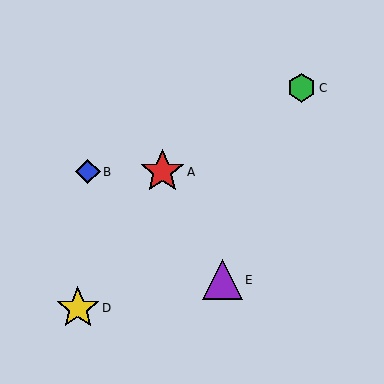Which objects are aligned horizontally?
Objects A, B are aligned horizontally.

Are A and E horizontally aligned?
No, A is at y≈172 and E is at y≈280.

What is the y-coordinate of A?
Object A is at y≈172.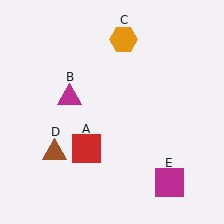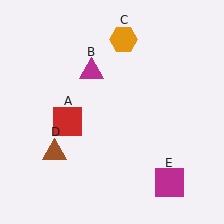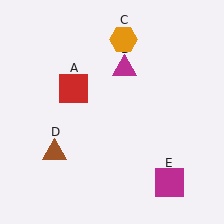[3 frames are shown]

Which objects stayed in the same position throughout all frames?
Orange hexagon (object C) and brown triangle (object D) and magenta square (object E) remained stationary.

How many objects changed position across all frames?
2 objects changed position: red square (object A), magenta triangle (object B).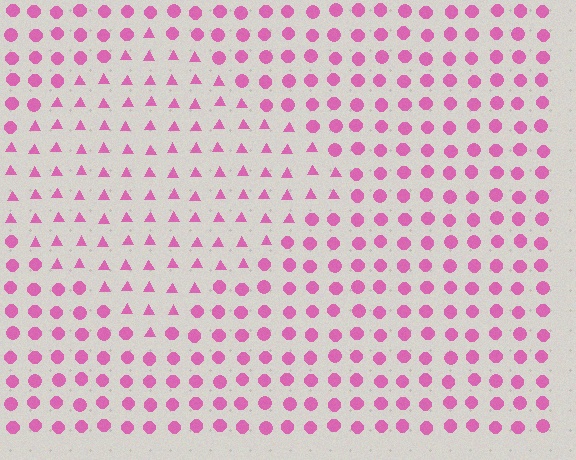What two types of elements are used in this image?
The image uses triangles inside the diamond region and circles outside it.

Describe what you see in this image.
The image is filled with small pink elements arranged in a uniform grid. A diamond-shaped region contains triangles, while the surrounding area contains circles. The boundary is defined purely by the change in element shape.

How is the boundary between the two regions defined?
The boundary is defined by a change in element shape: triangles inside vs. circles outside. All elements share the same color and spacing.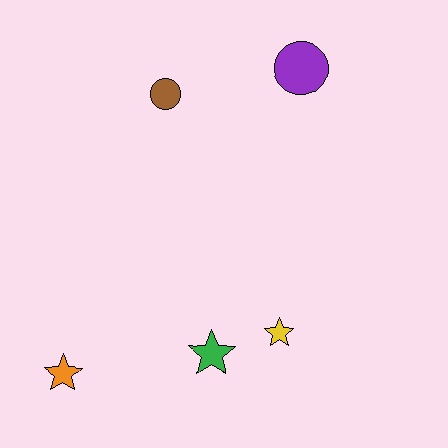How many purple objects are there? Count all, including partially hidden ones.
There is 1 purple object.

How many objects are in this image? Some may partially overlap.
There are 5 objects.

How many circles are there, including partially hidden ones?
There are 2 circles.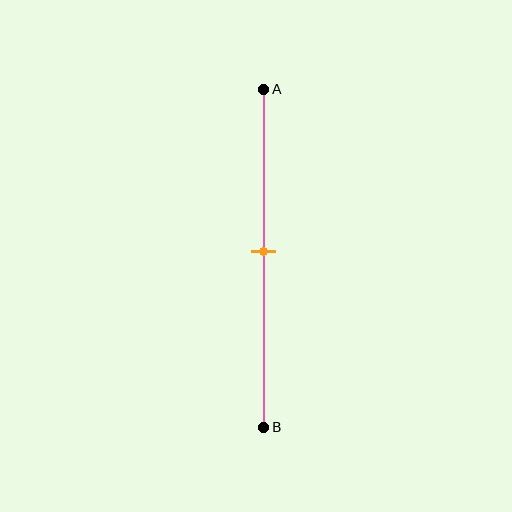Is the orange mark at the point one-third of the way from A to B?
No, the mark is at about 50% from A, not at the 33% one-third point.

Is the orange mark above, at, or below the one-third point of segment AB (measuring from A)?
The orange mark is below the one-third point of segment AB.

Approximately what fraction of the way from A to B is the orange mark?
The orange mark is approximately 50% of the way from A to B.